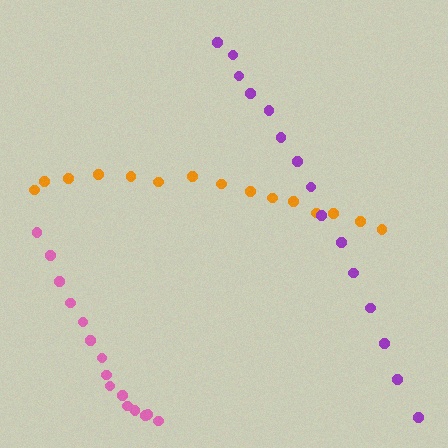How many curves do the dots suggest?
There are 3 distinct paths.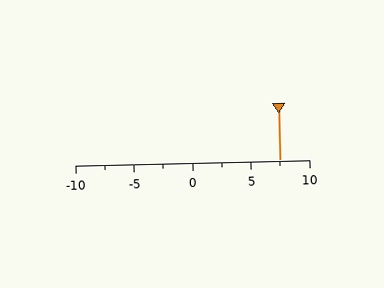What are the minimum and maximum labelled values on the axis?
The axis runs from -10 to 10.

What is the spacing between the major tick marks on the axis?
The major ticks are spaced 5 apart.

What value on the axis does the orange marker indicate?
The marker indicates approximately 7.5.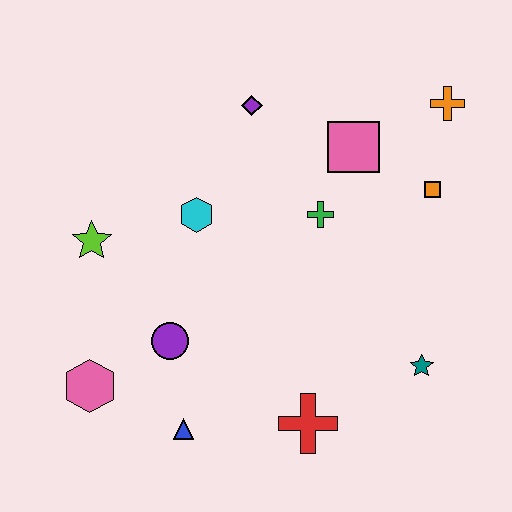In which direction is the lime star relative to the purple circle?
The lime star is above the purple circle.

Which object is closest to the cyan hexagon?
The lime star is closest to the cyan hexagon.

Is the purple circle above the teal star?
Yes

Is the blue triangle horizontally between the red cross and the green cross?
No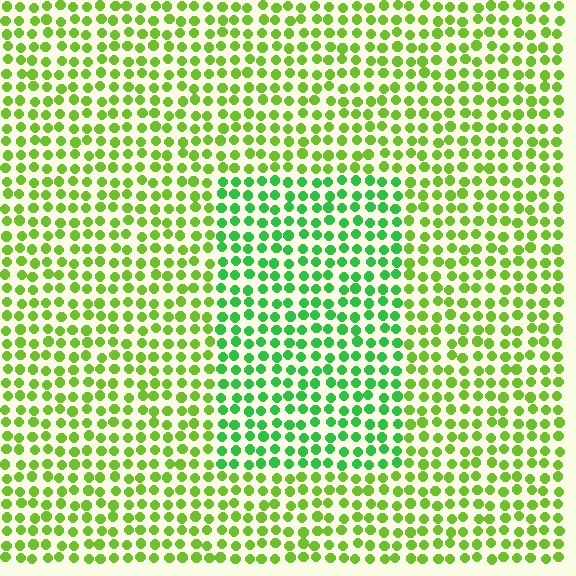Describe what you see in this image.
The image is filled with small lime elements in a uniform arrangement. A rectangle-shaped region is visible where the elements are tinted to a slightly different hue, forming a subtle color boundary.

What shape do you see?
I see a rectangle.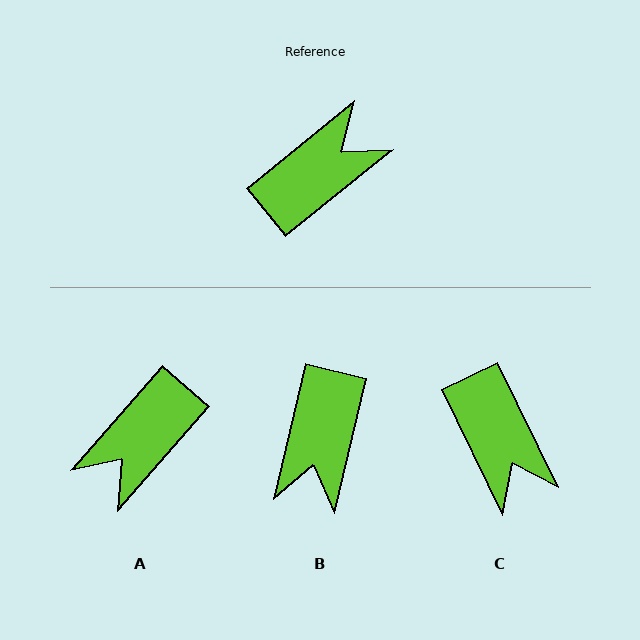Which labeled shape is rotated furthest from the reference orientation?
A, about 170 degrees away.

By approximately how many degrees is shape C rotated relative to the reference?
Approximately 103 degrees clockwise.